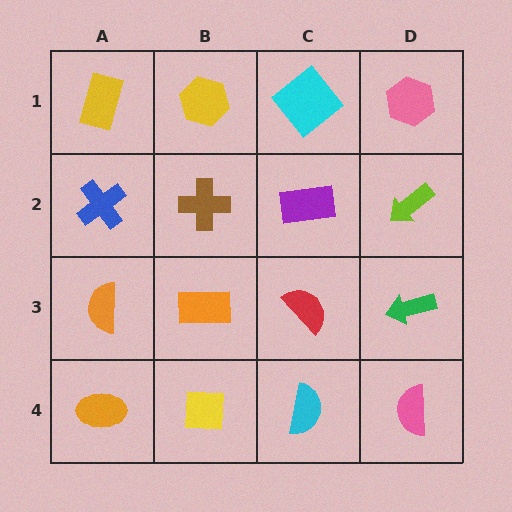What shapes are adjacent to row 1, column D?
A lime arrow (row 2, column D), a cyan diamond (row 1, column C).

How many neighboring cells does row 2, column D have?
3.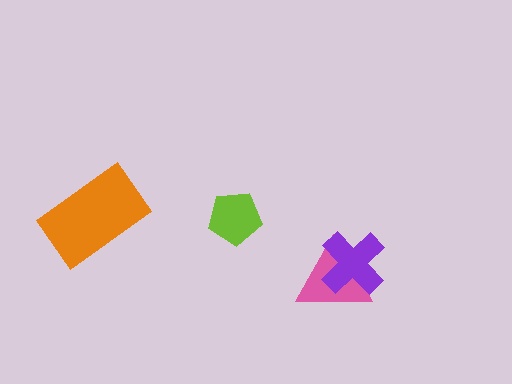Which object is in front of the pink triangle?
The purple cross is in front of the pink triangle.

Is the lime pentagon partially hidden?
No, no other shape covers it.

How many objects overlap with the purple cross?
1 object overlaps with the purple cross.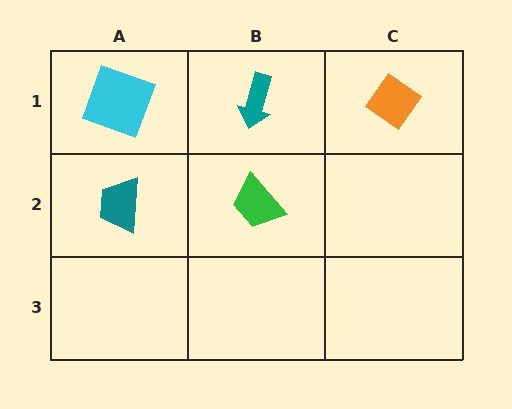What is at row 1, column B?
A teal arrow.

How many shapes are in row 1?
3 shapes.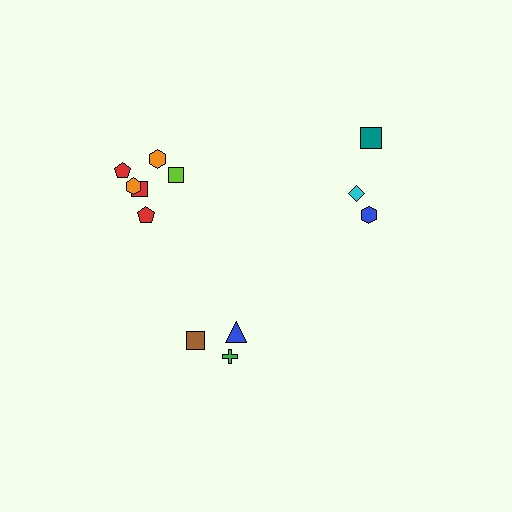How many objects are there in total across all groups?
There are 12 objects.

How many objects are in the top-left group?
There are 6 objects.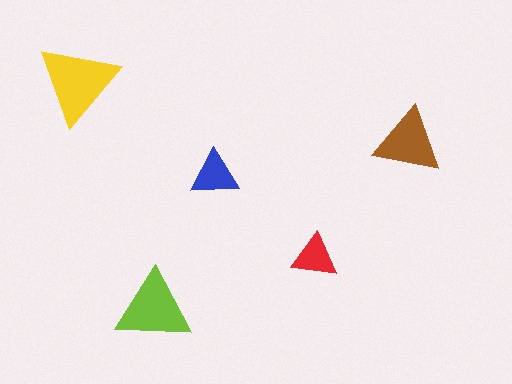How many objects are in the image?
There are 5 objects in the image.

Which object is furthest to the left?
The yellow triangle is leftmost.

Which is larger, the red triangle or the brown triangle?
The brown one.